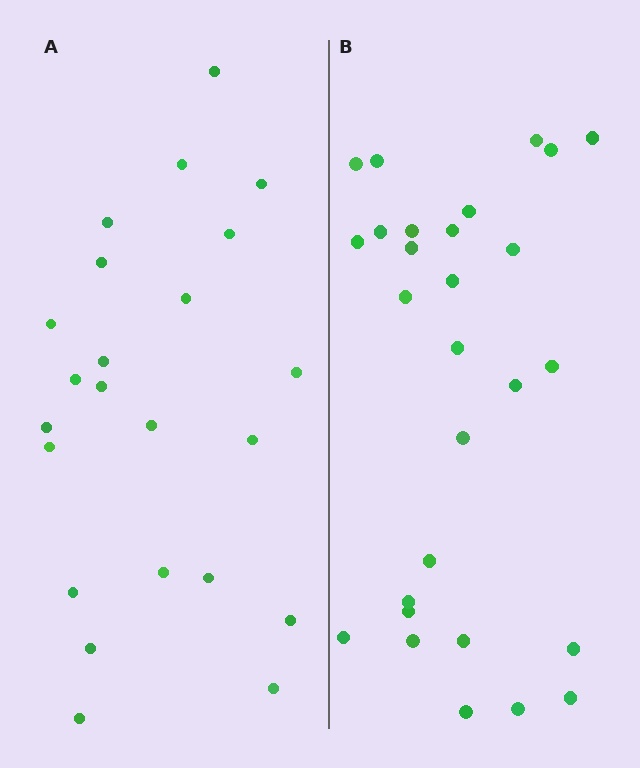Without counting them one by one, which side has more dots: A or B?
Region B (the right region) has more dots.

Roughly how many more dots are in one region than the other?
Region B has about 5 more dots than region A.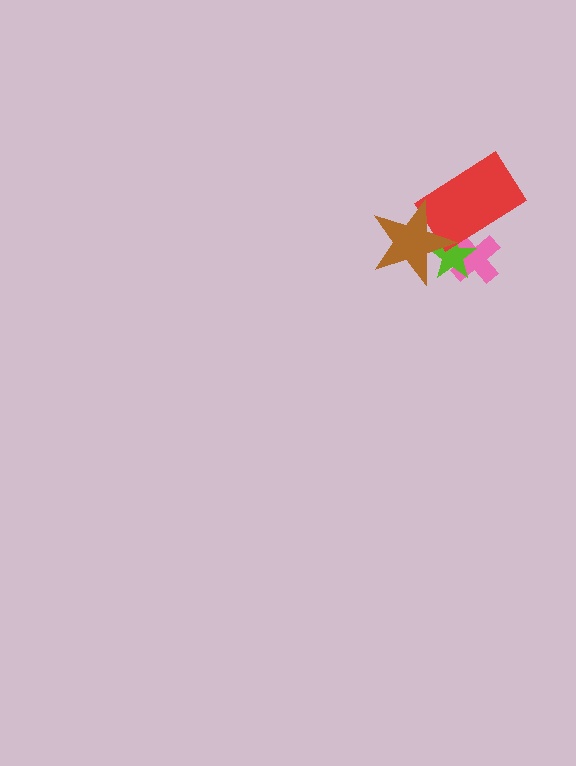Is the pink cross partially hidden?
Yes, it is partially covered by another shape.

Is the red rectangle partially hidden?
Yes, it is partially covered by another shape.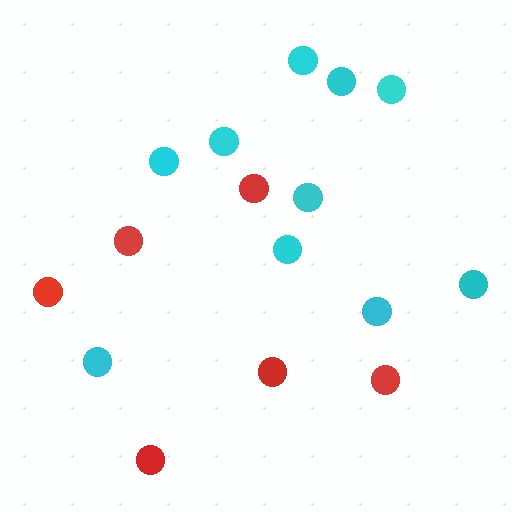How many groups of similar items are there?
There are 2 groups: one group of cyan circles (10) and one group of red circles (6).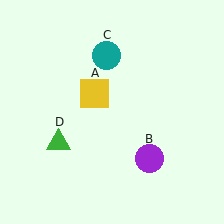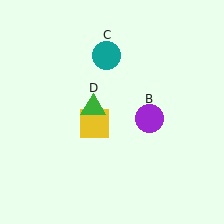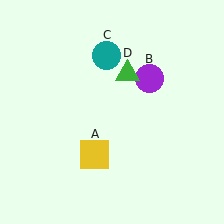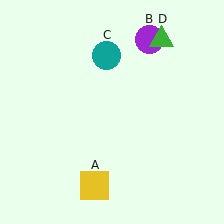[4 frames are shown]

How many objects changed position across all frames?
3 objects changed position: yellow square (object A), purple circle (object B), green triangle (object D).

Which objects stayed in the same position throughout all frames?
Teal circle (object C) remained stationary.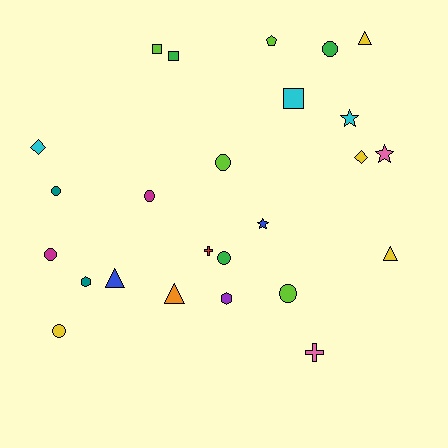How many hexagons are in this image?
There are 2 hexagons.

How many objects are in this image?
There are 25 objects.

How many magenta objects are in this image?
There are 2 magenta objects.